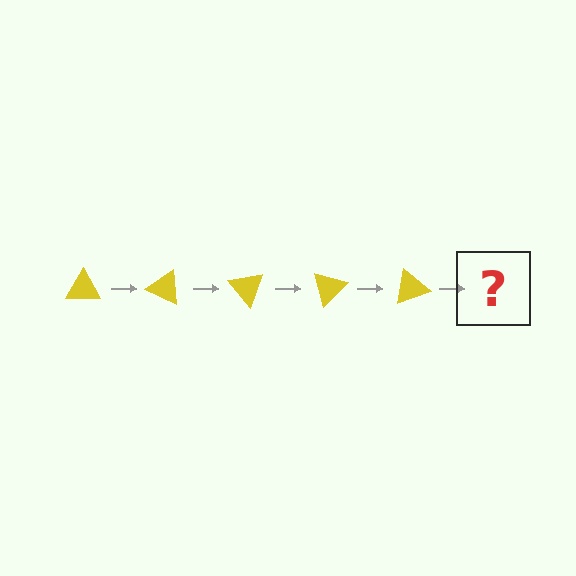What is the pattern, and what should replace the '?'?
The pattern is that the triangle rotates 25 degrees each step. The '?' should be a yellow triangle rotated 125 degrees.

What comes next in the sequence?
The next element should be a yellow triangle rotated 125 degrees.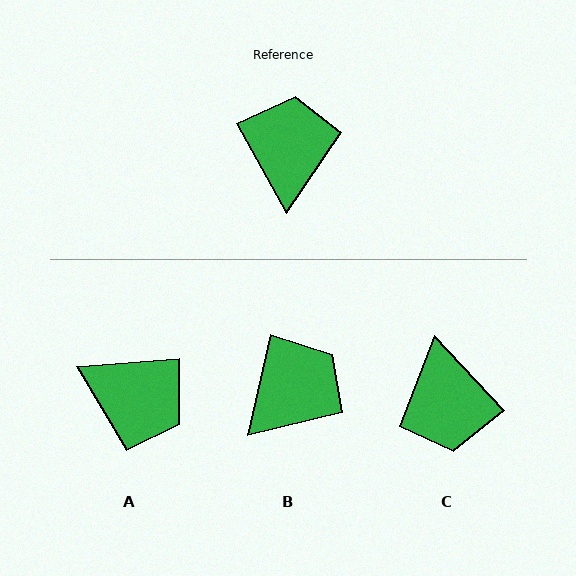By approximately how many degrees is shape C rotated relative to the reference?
Approximately 166 degrees clockwise.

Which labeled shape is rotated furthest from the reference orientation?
C, about 166 degrees away.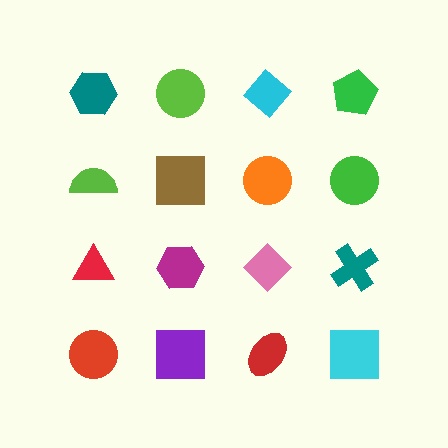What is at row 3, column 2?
A magenta hexagon.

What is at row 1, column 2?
A lime circle.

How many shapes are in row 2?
4 shapes.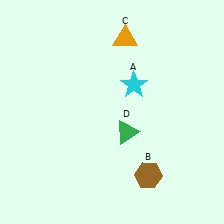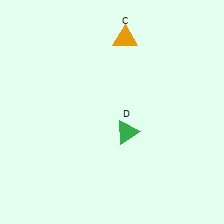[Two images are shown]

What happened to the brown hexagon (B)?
The brown hexagon (B) was removed in Image 2. It was in the bottom-right area of Image 1.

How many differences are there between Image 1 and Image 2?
There are 2 differences between the two images.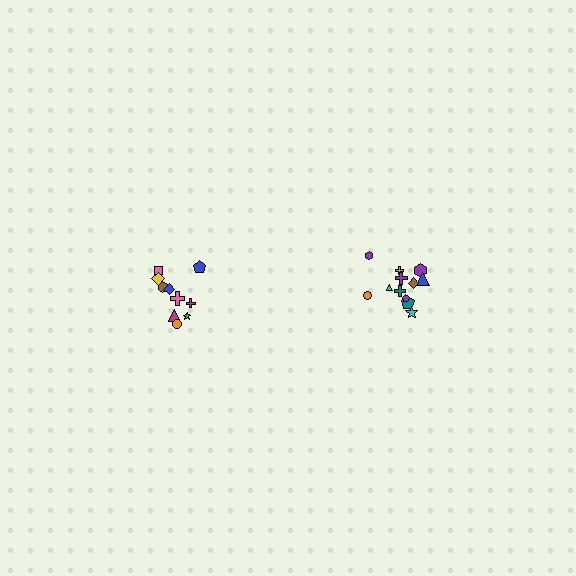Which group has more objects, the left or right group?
The right group.